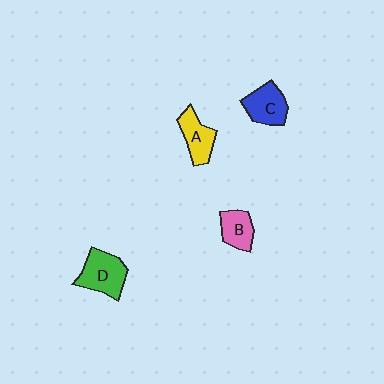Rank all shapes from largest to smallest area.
From largest to smallest: D (green), C (blue), A (yellow), B (pink).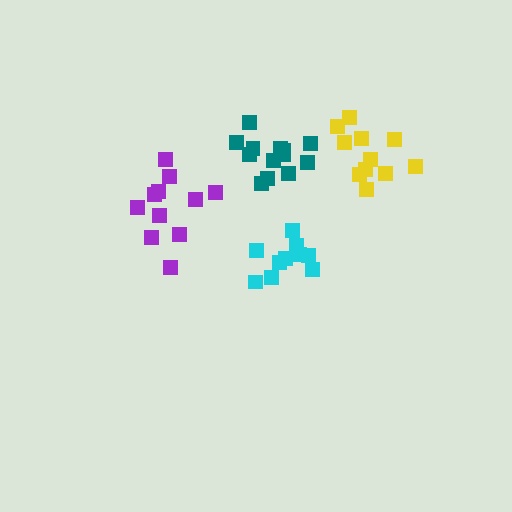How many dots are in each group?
Group 1: 11 dots, Group 2: 10 dots, Group 3: 11 dots, Group 4: 13 dots (45 total).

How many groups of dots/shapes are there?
There are 4 groups.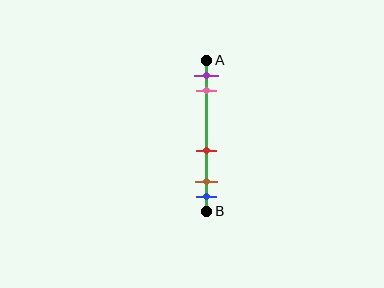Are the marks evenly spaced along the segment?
No, the marks are not evenly spaced.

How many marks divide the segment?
There are 5 marks dividing the segment.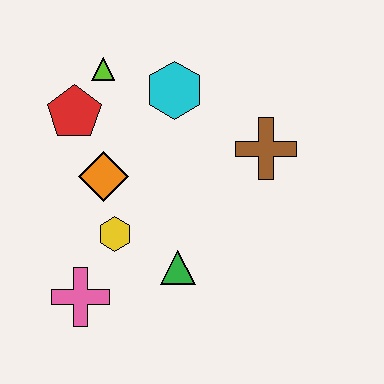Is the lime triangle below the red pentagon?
No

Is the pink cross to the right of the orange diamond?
No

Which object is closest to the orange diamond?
The yellow hexagon is closest to the orange diamond.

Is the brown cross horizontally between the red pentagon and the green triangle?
No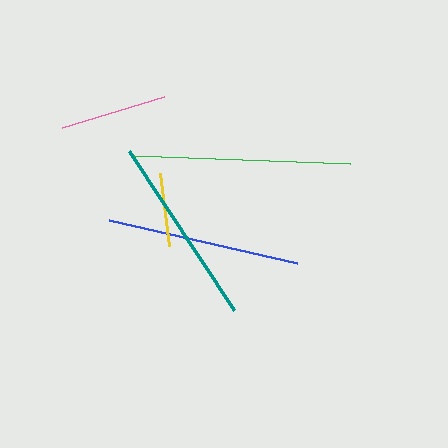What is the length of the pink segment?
The pink segment is approximately 106 pixels long.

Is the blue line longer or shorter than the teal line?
The blue line is longer than the teal line.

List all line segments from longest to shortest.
From longest to shortest: green, blue, teal, pink, yellow.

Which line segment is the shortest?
The yellow line is the shortest at approximately 74 pixels.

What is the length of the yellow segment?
The yellow segment is approximately 74 pixels long.